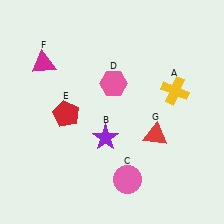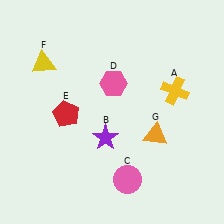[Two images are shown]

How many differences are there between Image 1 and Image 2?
There are 2 differences between the two images.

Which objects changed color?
F changed from magenta to yellow. G changed from red to orange.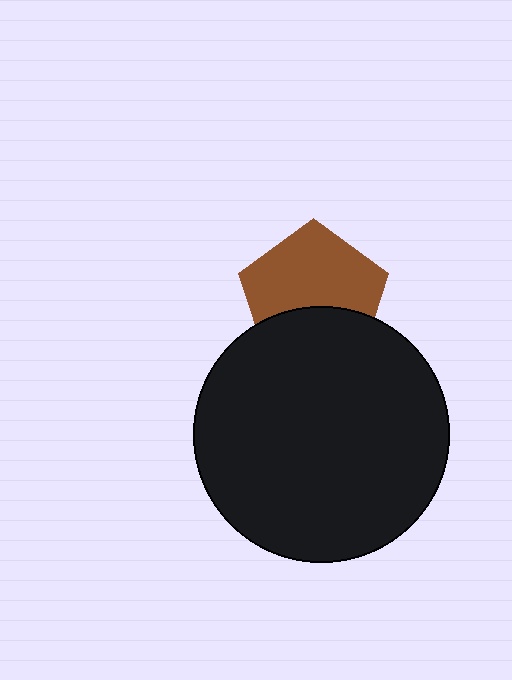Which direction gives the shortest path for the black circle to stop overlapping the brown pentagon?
Moving down gives the shortest separation.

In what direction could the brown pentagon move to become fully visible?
The brown pentagon could move up. That would shift it out from behind the black circle entirely.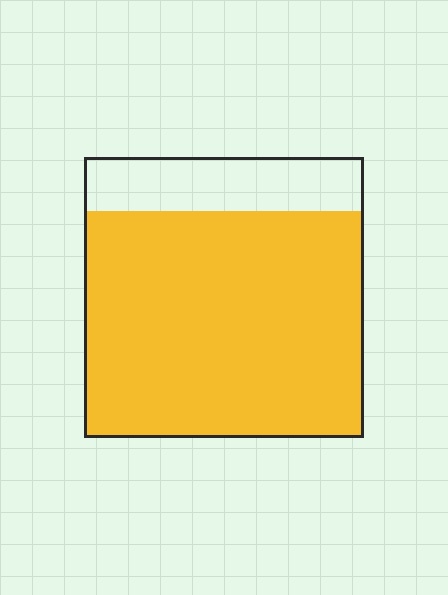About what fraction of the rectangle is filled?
About four fifths (4/5).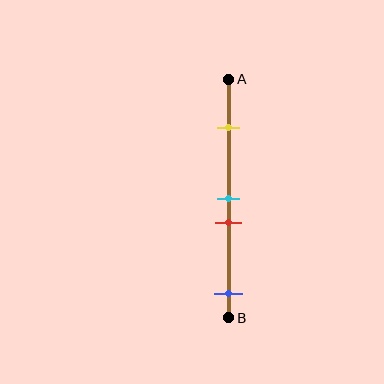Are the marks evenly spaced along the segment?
No, the marks are not evenly spaced.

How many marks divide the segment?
There are 4 marks dividing the segment.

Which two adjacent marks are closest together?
The cyan and red marks are the closest adjacent pair.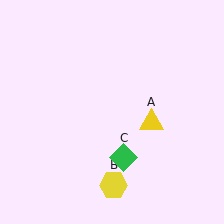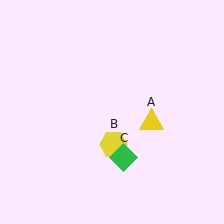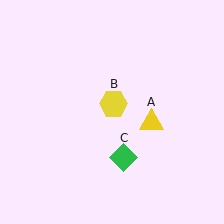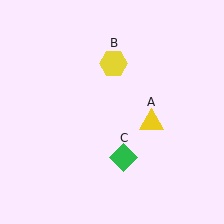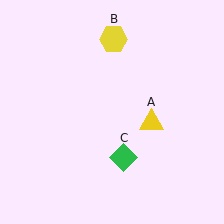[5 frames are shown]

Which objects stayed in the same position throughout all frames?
Yellow triangle (object A) and green diamond (object C) remained stationary.